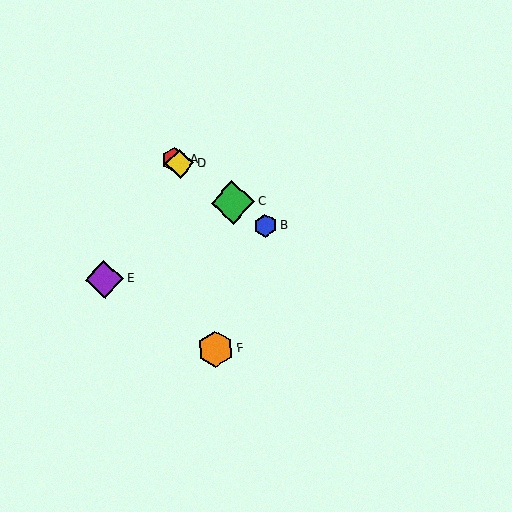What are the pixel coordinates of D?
Object D is at (180, 164).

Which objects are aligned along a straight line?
Objects A, B, C, D are aligned along a straight line.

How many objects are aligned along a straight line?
4 objects (A, B, C, D) are aligned along a straight line.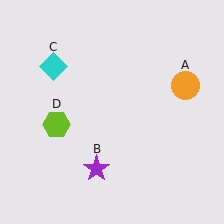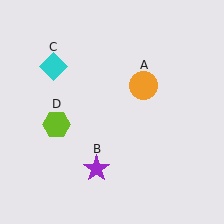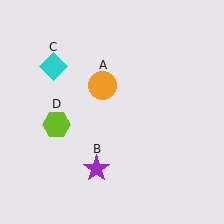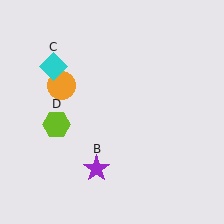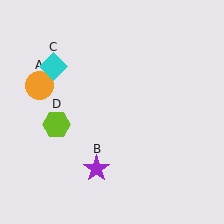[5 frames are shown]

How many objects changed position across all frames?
1 object changed position: orange circle (object A).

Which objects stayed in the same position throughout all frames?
Purple star (object B) and cyan diamond (object C) and lime hexagon (object D) remained stationary.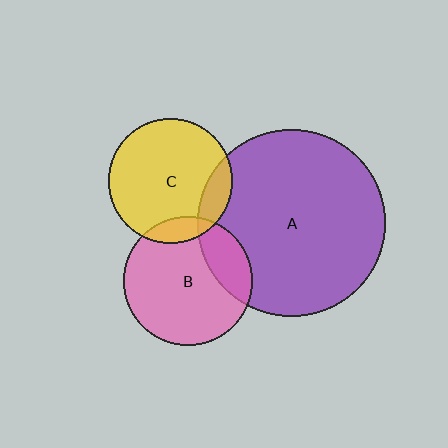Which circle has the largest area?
Circle A (purple).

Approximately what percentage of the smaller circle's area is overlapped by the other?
Approximately 20%.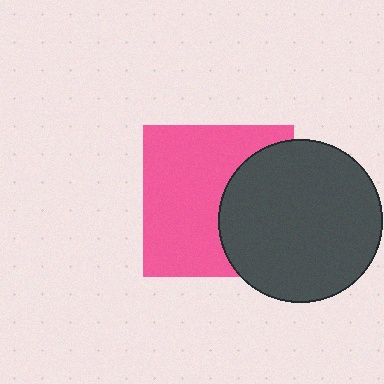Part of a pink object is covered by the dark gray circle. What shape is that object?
It is a square.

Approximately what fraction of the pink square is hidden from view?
Roughly 38% of the pink square is hidden behind the dark gray circle.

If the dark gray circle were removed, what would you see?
You would see the complete pink square.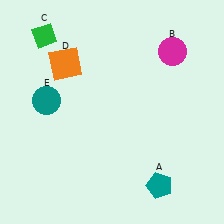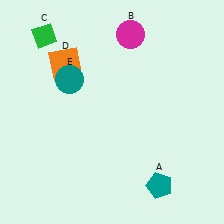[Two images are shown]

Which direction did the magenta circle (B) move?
The magenta circle (B) moved left.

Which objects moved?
The objects that moved are: the magenta circle (B), the teal circle (E).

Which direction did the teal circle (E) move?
The teal circle (E) moved right.